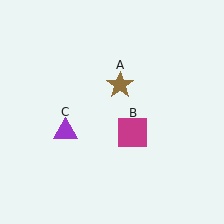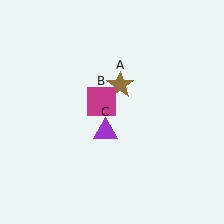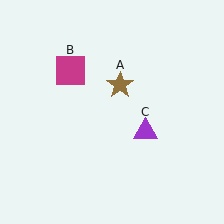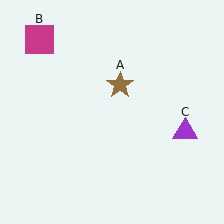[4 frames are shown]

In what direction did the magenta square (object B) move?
The magenta square (object B) moved up and to the left.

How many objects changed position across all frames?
2 objects changed position: magenta square (object B), purple triangle (object C).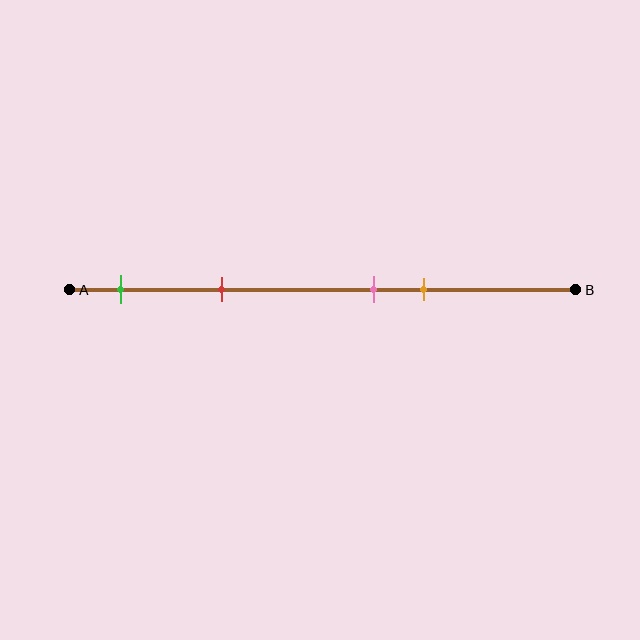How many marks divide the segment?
There are 4 marks dividing the segment.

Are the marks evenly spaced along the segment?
No, the marks are not evenly spaced.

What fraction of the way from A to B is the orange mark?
The orange mark is approximately 70% (0.7) of the way from A to B.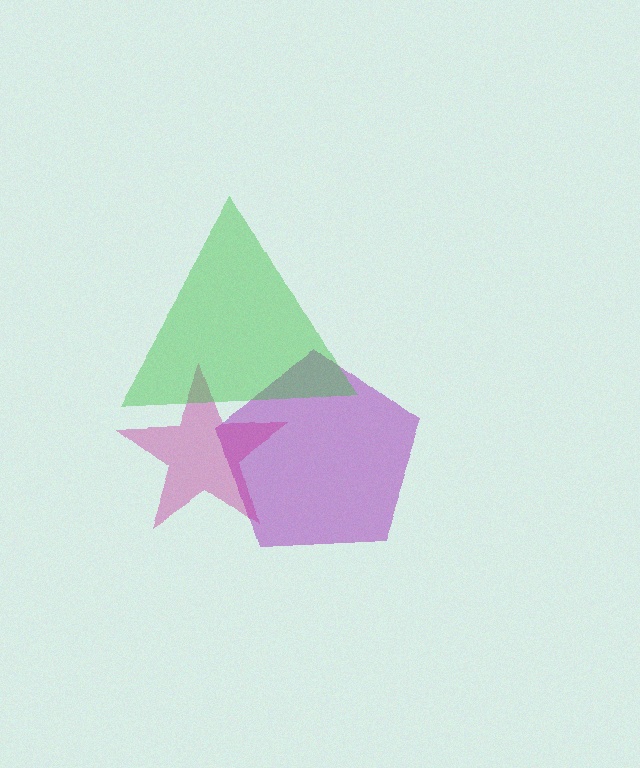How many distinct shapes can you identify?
There are 3 distinct shapes: a purple pentagon, a magenta star, a green triangle.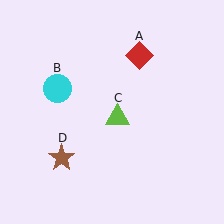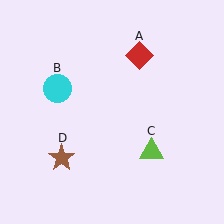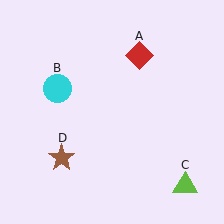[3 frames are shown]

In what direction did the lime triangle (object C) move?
The lime triangle (object C) moved down and to the right.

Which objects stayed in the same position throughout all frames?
Red diamond (object A) and cyan circle (object B) and brown star (object D) remained stationary.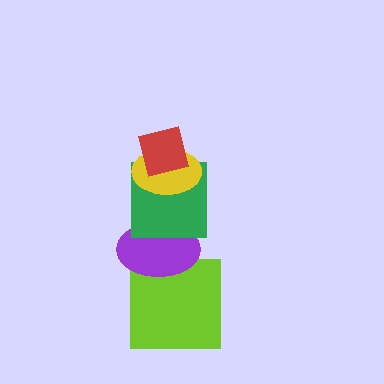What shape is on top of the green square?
The yellow ellipse is on top of the green square.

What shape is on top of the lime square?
The purple ellipse is on top of the lime square.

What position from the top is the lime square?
The lime square is 5th from the top.